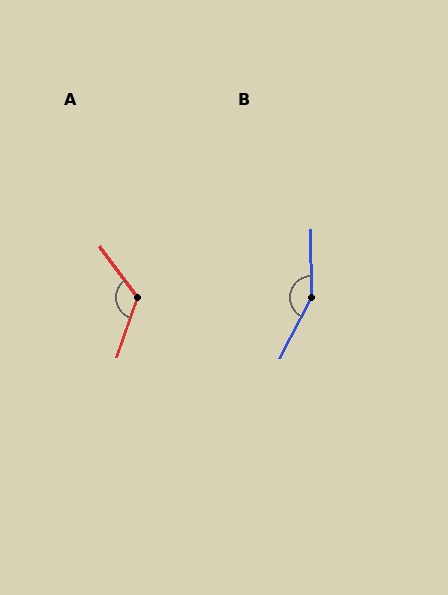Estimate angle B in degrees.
Approximately 153 degrees.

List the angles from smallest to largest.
A (125°), B (153°).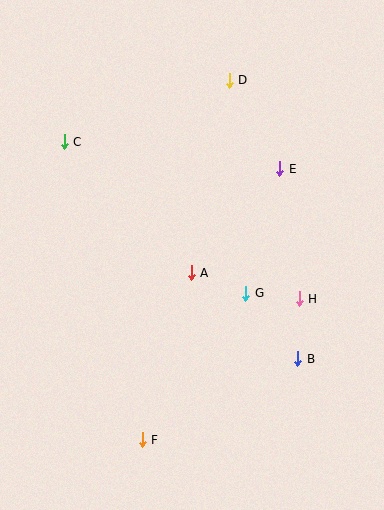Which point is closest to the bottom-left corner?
Point F is closest to the bottom-left corner.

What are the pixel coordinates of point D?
Point D is at (229, 80).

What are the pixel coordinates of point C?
Point C is at (64, 142).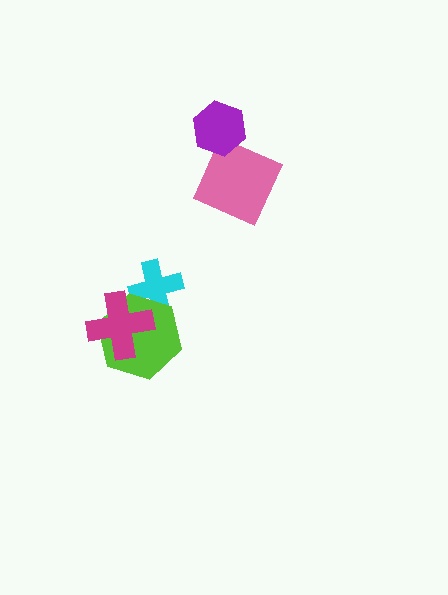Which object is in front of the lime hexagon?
The magenta cross is in front of the lime hexagon.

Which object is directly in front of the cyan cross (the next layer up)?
The lime hexagon is directly in front of the cyan cross.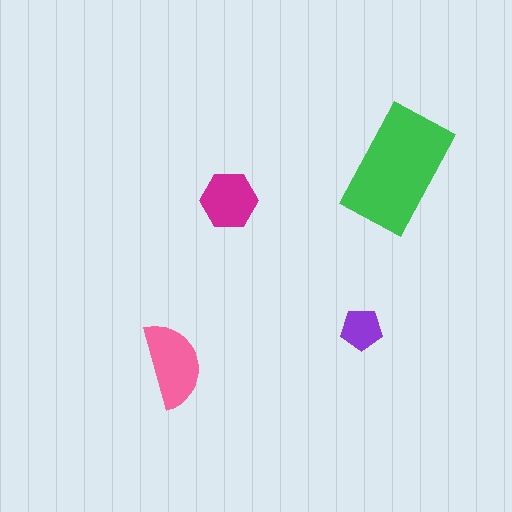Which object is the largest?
The green rectangle.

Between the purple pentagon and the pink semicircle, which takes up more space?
The pink semicircle.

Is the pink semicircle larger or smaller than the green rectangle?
Smaller.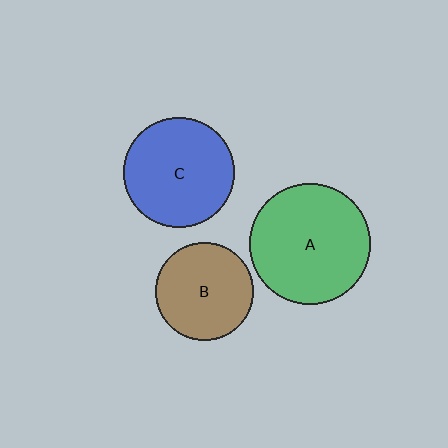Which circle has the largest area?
Circle A (green).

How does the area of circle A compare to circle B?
Approximately 1.5 times.